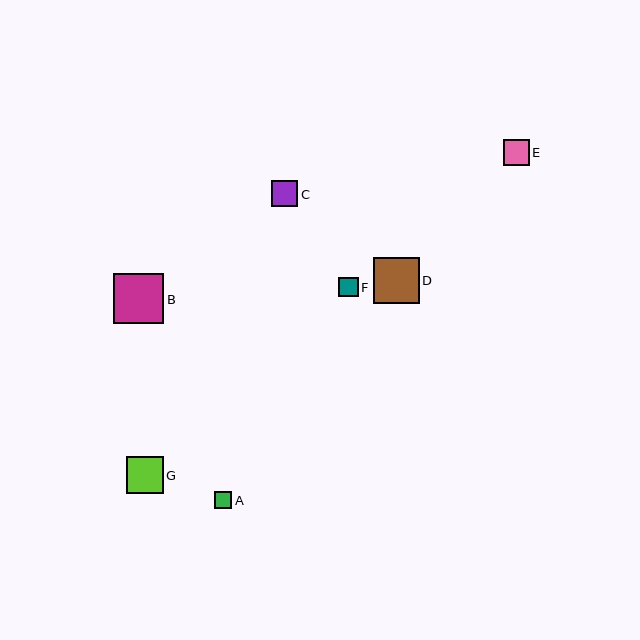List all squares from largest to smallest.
From largest to smallest: B, D, G, C, E, F, A.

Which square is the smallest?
Square A is the smallest with a size of approximately 17 pixels.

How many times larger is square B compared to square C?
Square B is approximately 1.9 times the size of square C.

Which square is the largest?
Square B is the largest with a size of approximately 50 pixels.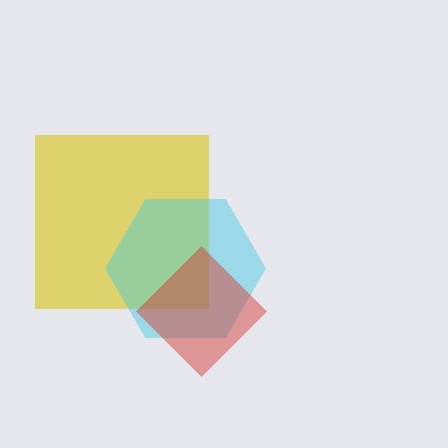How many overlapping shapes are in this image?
There are 3 overlapping shapes in the image.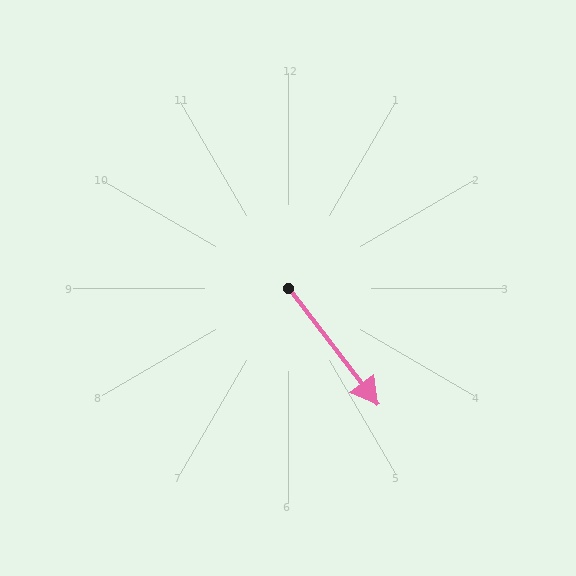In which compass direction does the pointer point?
Southeast.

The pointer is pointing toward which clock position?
Roughly 5 o'clock.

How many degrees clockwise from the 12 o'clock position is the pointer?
Approximately 142 degrees.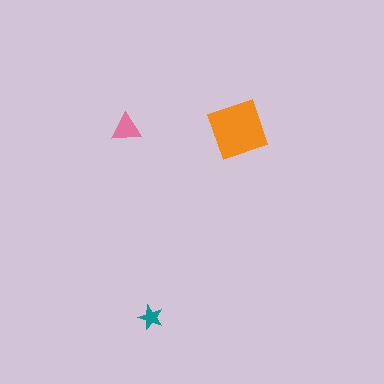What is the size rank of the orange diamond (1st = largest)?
1st.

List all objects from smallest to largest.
The teal star, the pink triangle, the orange diamond.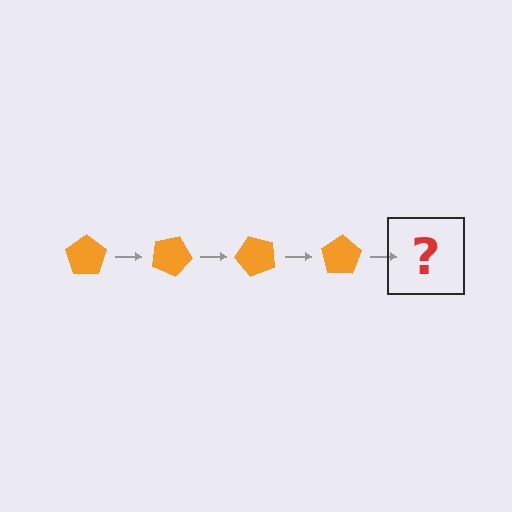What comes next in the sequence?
The next element should be an orange pentagon rotated 100 degrees.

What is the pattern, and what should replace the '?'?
The pattern is that the pentagon rotates 25 degrees each step. The '?' should be an orange pentagon rotated 100 degrees.